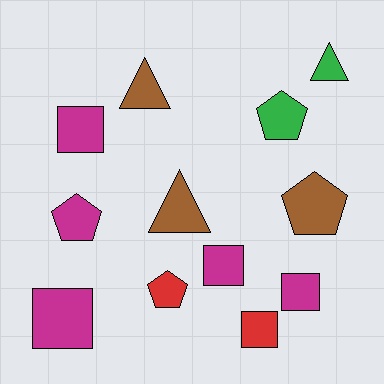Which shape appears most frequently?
Square, with 5 objects.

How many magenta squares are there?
There are 4 magenta squares.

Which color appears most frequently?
Magenta, with 5 objects.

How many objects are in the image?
There are 12 objects.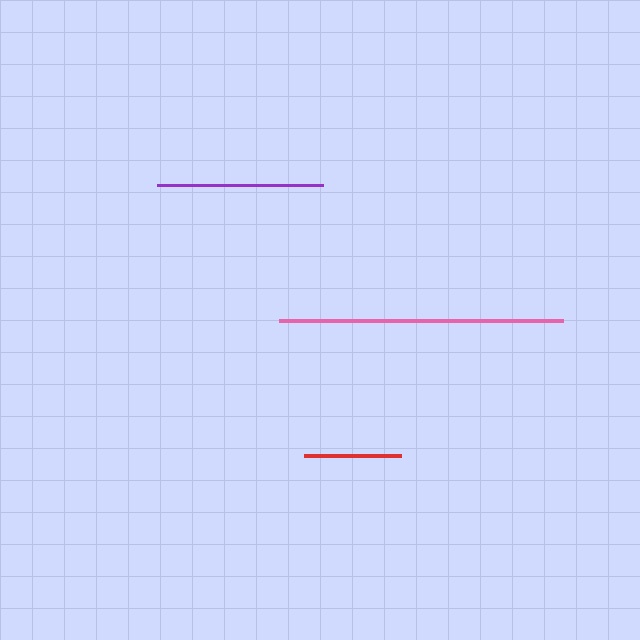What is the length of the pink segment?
The pink segment is approximately 284 pixels long.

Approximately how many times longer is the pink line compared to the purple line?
The pink line is approximately 1.7 times the length of the purple line.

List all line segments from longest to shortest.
From longest to shortest: pink, purple, red.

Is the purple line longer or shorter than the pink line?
The pink line is longer than the purple line.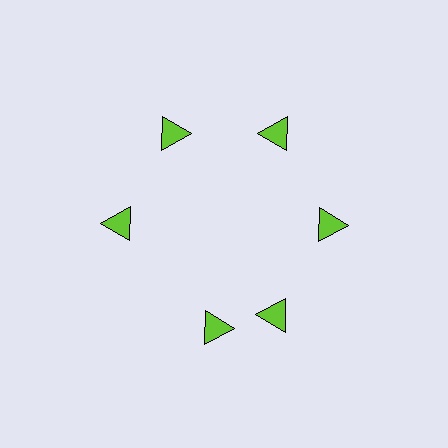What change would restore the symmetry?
The symmetry would be restored by rotating it back into even spacing with its neighbors so that all 6 triangles sit at equal angles and equal distance from the center.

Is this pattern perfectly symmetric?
No. The 6 lime triangles are arranged in a ring, but one element near the 7 o'clock position is rotated out of alignment along the ring, breaking the 6-fold rotational symmetry.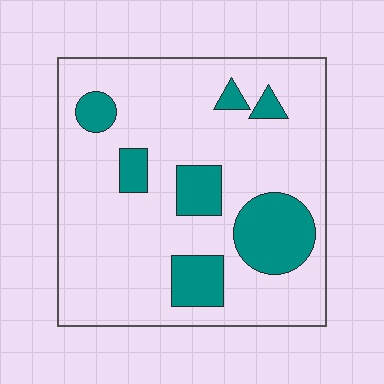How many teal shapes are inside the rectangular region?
7.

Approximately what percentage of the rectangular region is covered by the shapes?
Approximately 20%.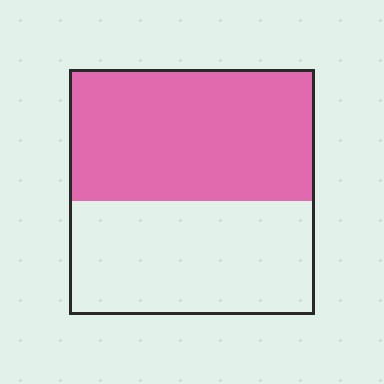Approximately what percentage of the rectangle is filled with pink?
Approximately 55%.